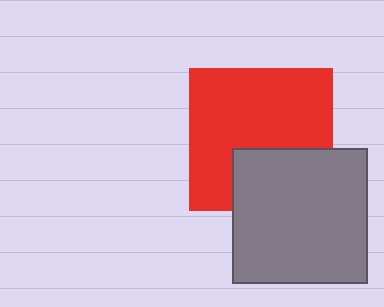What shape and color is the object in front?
The object in front is a gray square.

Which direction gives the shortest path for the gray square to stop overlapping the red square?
Moving down gives the shortest separation.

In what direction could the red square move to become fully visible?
The red square could move up. That would shift it out from behind the gray square entirely.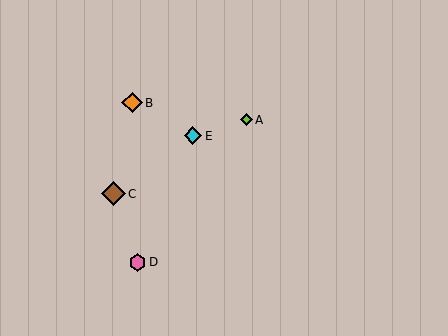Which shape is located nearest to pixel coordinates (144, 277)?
The pink hexagon (labeled D) at (138, 262) is nearest to that location.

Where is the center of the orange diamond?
The center of the orange diamond is at (132, 103).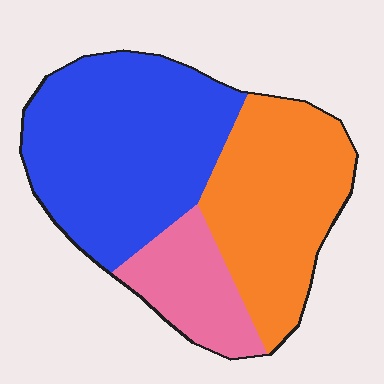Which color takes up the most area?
Blue, at roughly 50%.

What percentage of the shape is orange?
Orange takes up about three eighths (3/8) of the shape.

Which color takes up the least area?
Pink, at roughly 15%.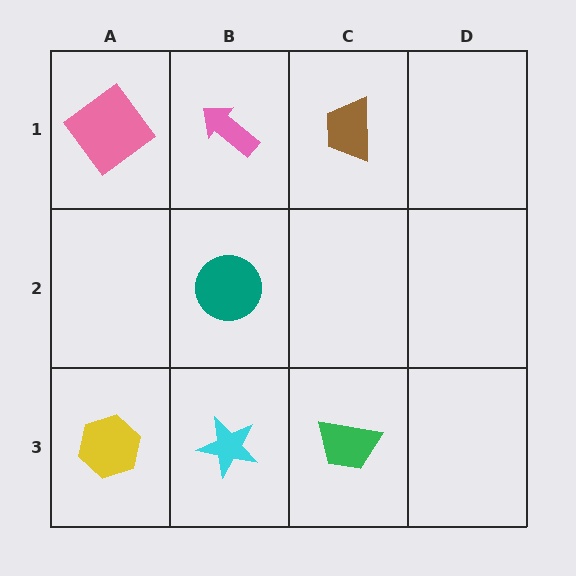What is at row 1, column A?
A pink diamond.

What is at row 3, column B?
A cyan star.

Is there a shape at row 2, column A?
No, that cell is empty.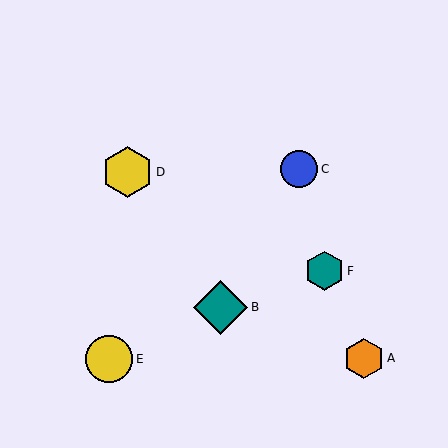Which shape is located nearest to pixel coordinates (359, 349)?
The orange hexagon (labeled A) at (364, 358) is nearest to that location.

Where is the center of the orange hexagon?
The center of the orange hexagon is at (364, 358).